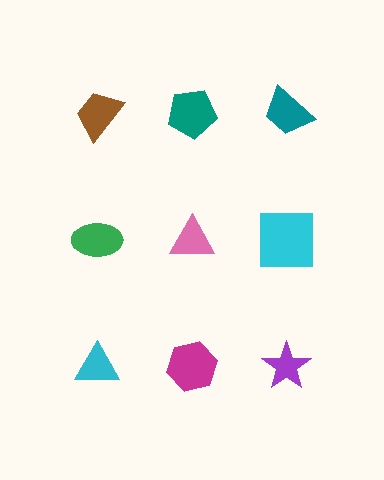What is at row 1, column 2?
A teal pentagon.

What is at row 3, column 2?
A magenta hexagon.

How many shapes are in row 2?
3 shapes.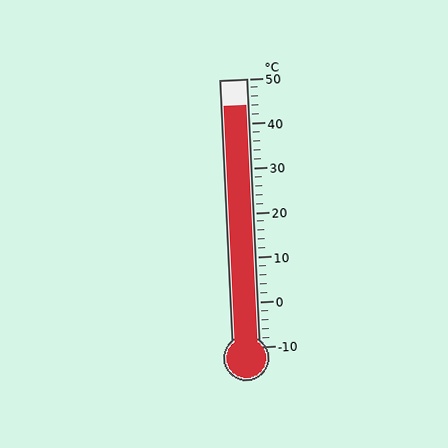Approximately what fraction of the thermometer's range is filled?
The thermometer is filled to approximately 90% of its range.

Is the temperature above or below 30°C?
The temperature is above 30°C.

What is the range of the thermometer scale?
The thermometer scale ranges from -10°C to 50°C.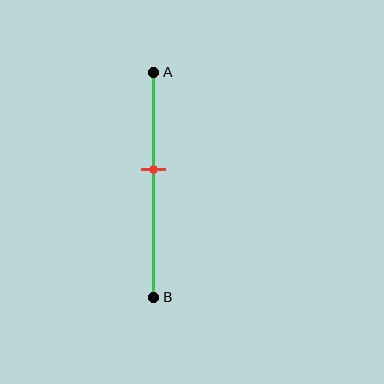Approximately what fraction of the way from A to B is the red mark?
The red mark is approximately 45% of the way from A to B.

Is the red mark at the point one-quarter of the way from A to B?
No, the mark is at about 45% from A, not at the 25% one-quarter point.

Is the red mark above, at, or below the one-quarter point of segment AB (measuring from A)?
The red mark is below the one-quarter point of segment AB.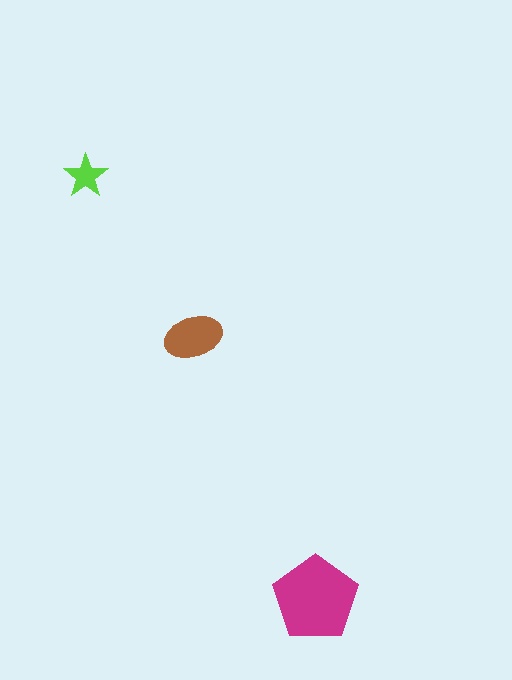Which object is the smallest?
The lime star.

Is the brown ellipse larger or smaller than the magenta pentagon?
Smaller.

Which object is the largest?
The magenta pentagon.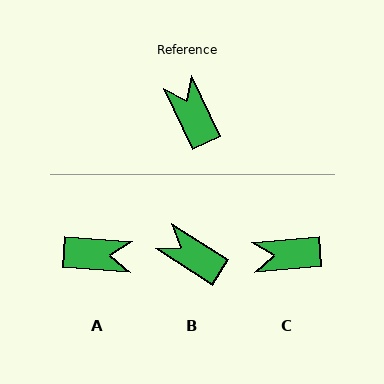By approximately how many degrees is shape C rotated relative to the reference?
Approximately 69 degrees counter-clockwise.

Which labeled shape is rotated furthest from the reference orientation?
A, about 120 degrees away.